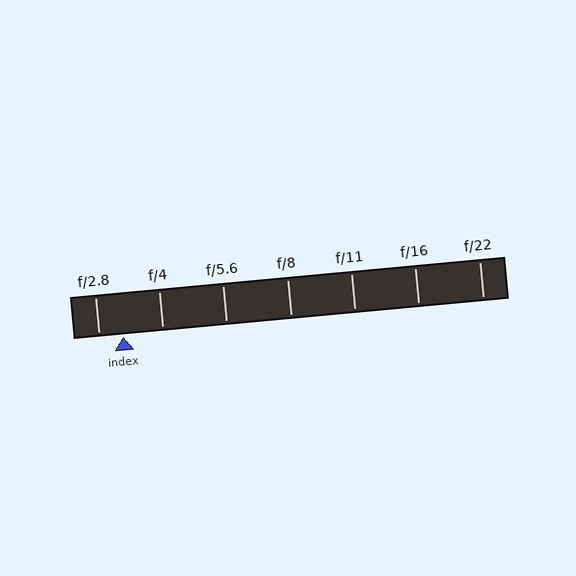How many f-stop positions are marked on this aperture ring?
There are 7 f-stop positions marked.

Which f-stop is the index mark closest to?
The index mark is closest to f/2.8.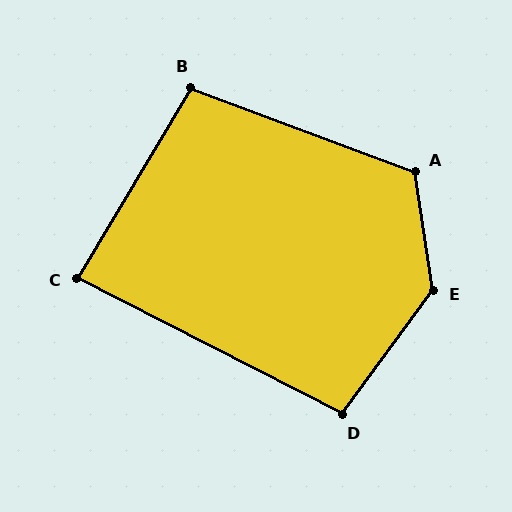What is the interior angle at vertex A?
Approximately 119 degrees (obtuse).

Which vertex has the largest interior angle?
E, at approximately 135 degrees.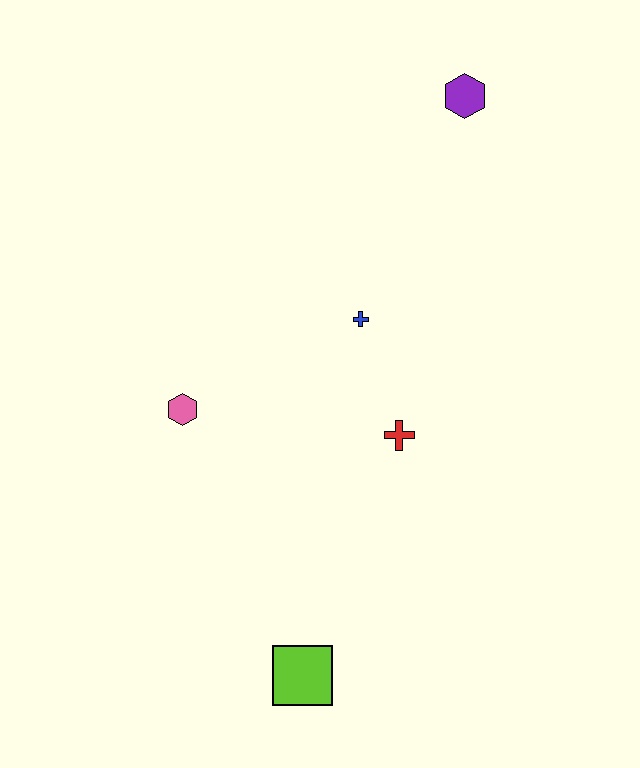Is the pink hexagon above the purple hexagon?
No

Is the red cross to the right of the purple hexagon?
No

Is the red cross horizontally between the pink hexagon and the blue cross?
No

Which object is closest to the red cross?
The blue cross is closest to the red cross.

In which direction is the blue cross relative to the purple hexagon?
The blue cross is below the purple hexagon.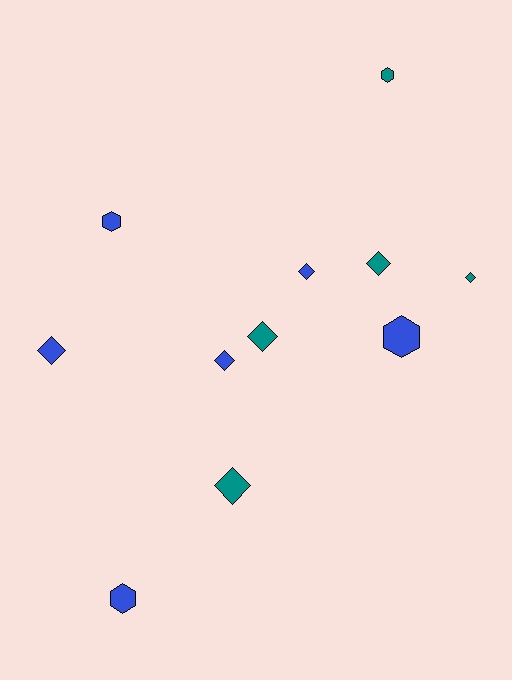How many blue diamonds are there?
There are 3 blue diamonds.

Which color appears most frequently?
Blue, with 6 objects.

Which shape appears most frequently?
Diamond, with 7 objects.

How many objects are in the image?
There are 11 objects.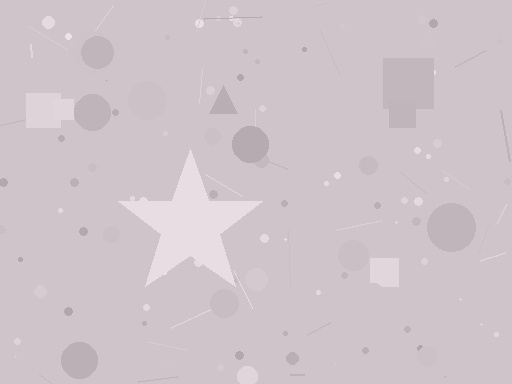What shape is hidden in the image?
A star is hidden in the image.